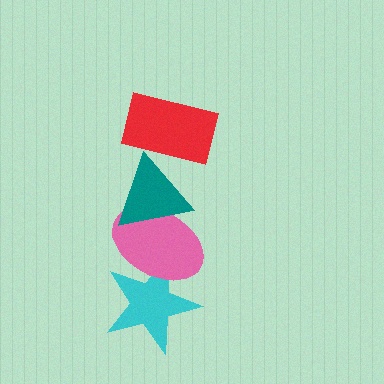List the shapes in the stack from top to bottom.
From top to bottom: the red rectangle, the teal triangle, the pink ellipse, the cyan star.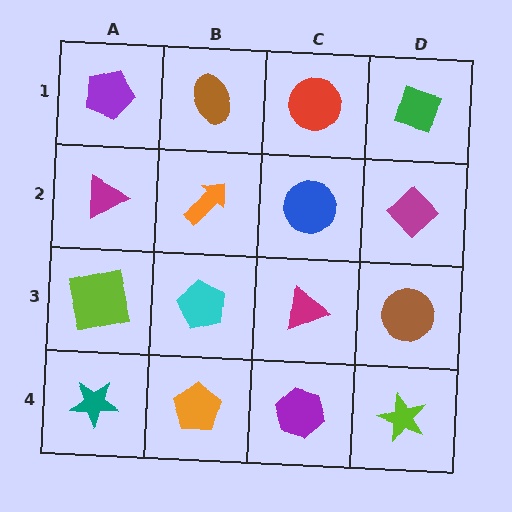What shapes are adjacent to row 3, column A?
A magenta triangle (row 2, column A), a teal star (row 4, column A), a cyan pentagon (row 3, column B).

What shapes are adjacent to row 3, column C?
A blue circle (row 2, column C), a purple hexagon (row 4, column C), a cyan pentagon (row 3, column B), a brown circle (row 3, column D).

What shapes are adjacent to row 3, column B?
An orange arrow (row 2, column B), an orange pentagon (row 4, column B), a lime square (row 3, column A), a magenta triangle (row 3, column C).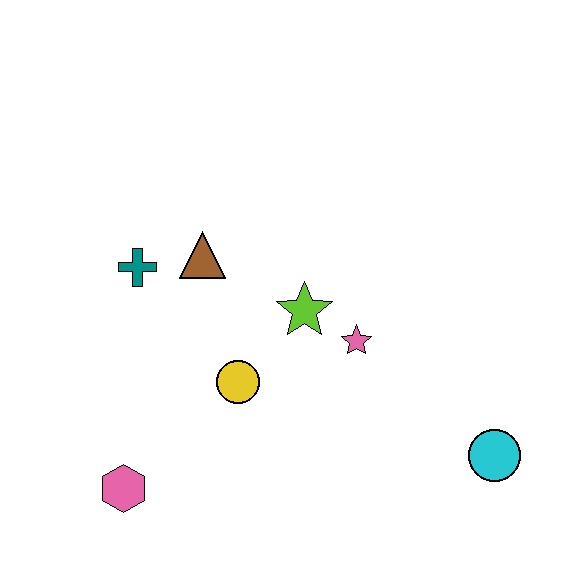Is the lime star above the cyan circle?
Yes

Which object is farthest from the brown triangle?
The cyan circle is farthest from the brown triangle.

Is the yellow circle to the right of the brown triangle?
Yes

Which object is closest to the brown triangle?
The teal cross is closest to the brown triangle.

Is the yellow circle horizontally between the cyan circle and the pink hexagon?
Yes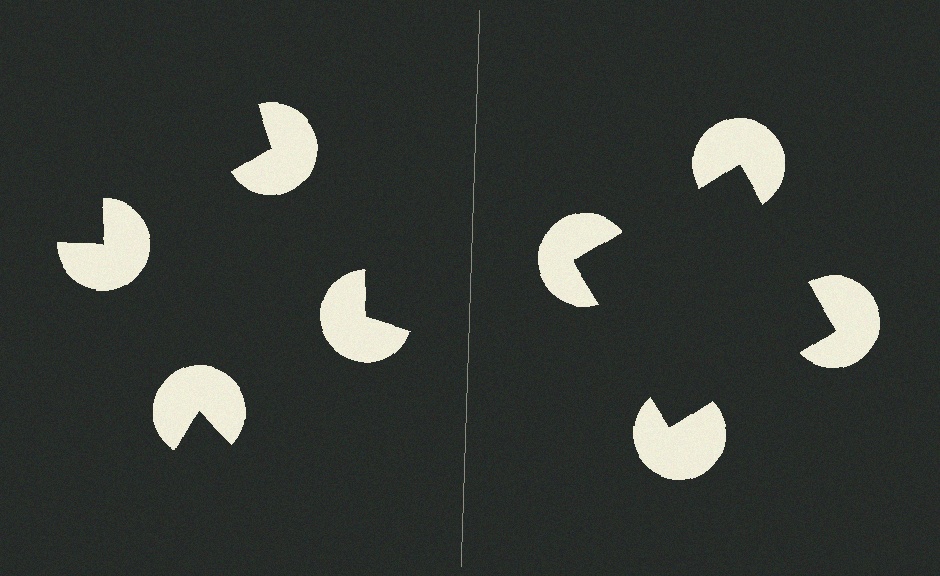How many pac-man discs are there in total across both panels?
8 — 4 on each side.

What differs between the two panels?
The pac-man discs are positioned identically on both sides; only the wedge orientations differ. On the right they align to a square; on the left they are misaligned.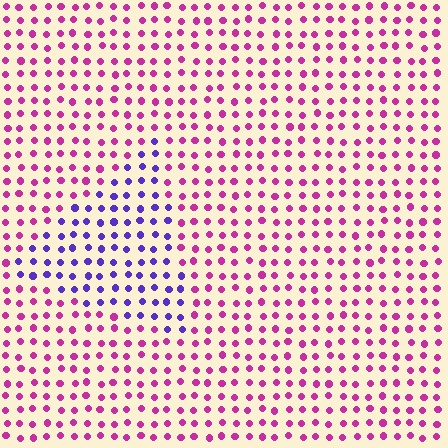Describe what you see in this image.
The image is filled with small magenta elements in a uniform arrangement. A triangle-shaped region is visible where the elements are tinted to a slightly different hue, forming a subtle color boundary.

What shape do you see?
I see a triangle.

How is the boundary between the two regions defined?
The boundary is defined purely by a slight shift in hue (about 57 degrees). Spacing, size, and orientation are identical on both sides.